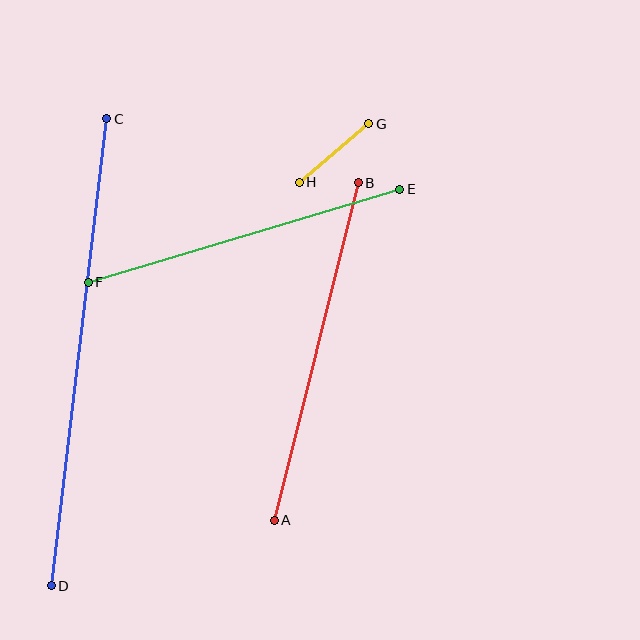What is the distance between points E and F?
The distance is approximately 325 pixels.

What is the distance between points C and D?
The distance is approximately 470 pixels.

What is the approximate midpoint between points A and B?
The midpoint is at approximately (316, 351) pixels.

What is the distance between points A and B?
The distance is approximately 348 pixels.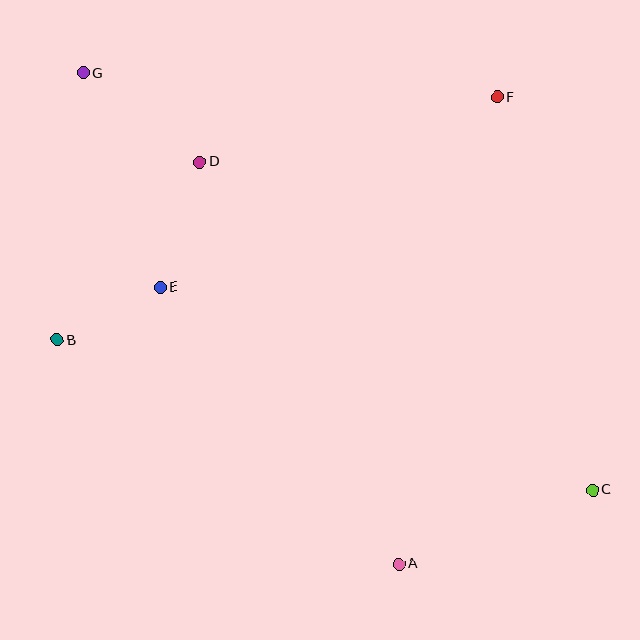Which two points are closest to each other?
Points B and E are closest to each other.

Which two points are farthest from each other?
Points C and G are farthest from each other.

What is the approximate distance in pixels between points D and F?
The distance between D and F is approximately 305 pixels.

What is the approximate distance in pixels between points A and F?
The distance between A and F is approximately 477 pixels.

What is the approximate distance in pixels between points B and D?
The distance between B and D is approximately 228 pixels.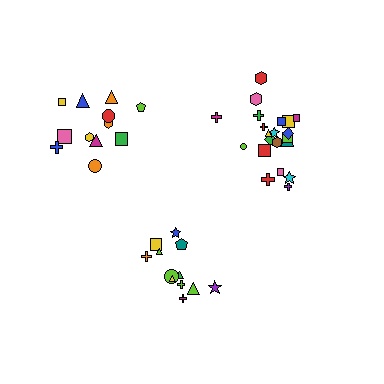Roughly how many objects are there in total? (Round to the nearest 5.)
Roughly 45 objects in total.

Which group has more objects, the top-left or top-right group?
The top-right group.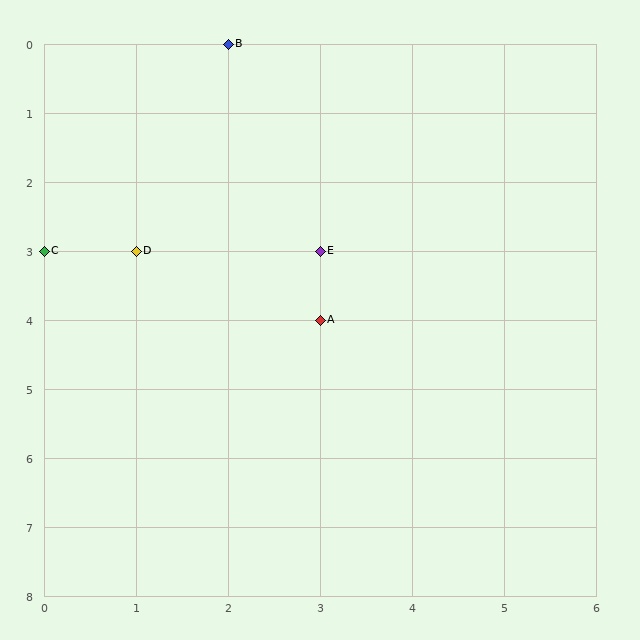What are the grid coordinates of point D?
Point D is at grid coordinates (1, 3).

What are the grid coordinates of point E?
Point E is at grid coordinates (3, 3).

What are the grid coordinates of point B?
Point B is at grid coordinates (2, 0).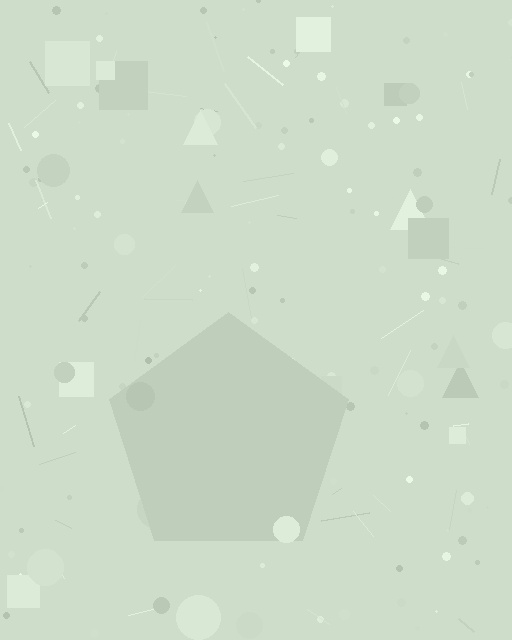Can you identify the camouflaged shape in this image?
The camouflaged shape is a pentagon.